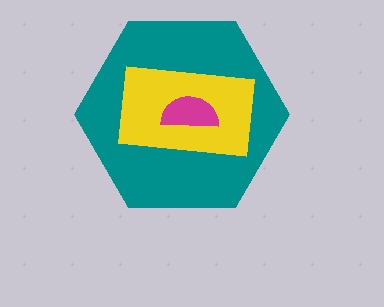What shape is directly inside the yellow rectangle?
The magenta semicircle.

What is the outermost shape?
The teal hexagon.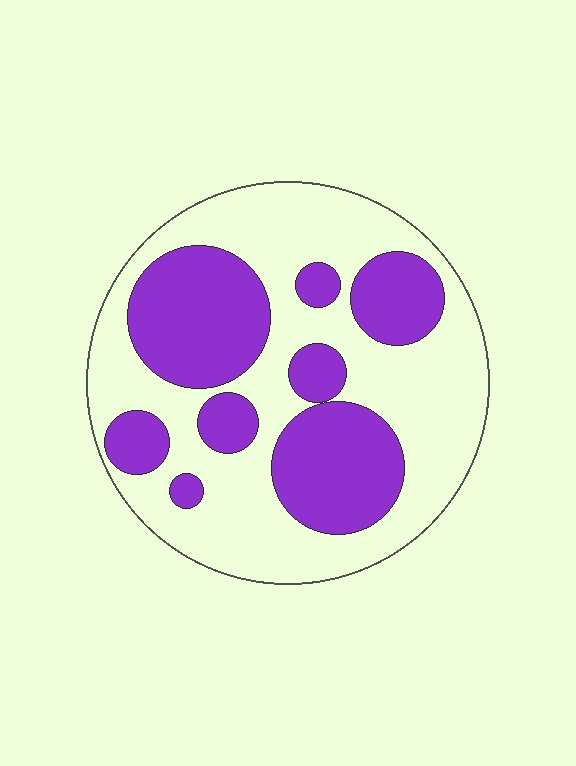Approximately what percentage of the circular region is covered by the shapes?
Approximately 40%.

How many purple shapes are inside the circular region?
8.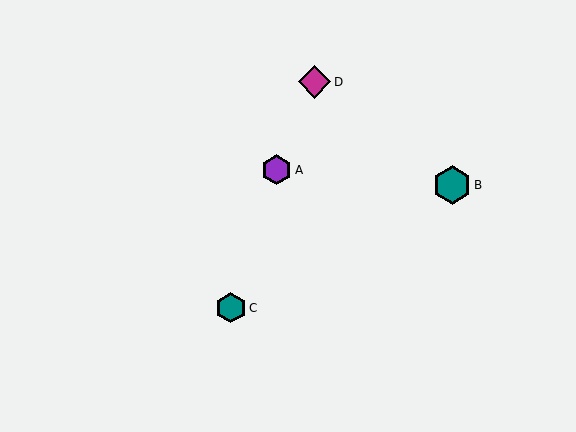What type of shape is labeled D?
Shape D is a magenta diamond.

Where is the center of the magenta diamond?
The center of the magenta diamond is at (314, 82).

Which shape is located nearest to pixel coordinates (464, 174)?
The teal hexagon (labeled B) at (452, 185) is nearest to that location.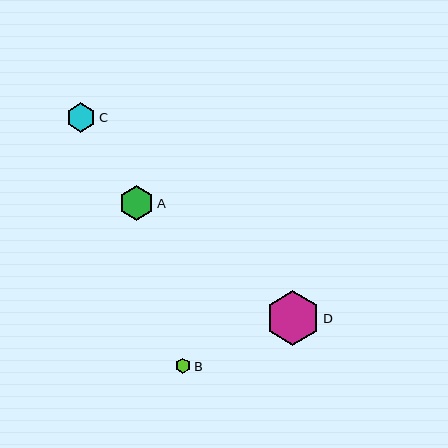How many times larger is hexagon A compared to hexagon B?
Hexagon A is approximately 2.2 times the size of hexagon B.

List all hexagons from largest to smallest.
From largest to smallest: D, A, C, B.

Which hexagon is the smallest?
Hexagon B is the smallest with a size of approximately 16 pixels.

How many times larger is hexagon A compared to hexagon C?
Hexagon A is approximately 1.2 times the size of hexagon C.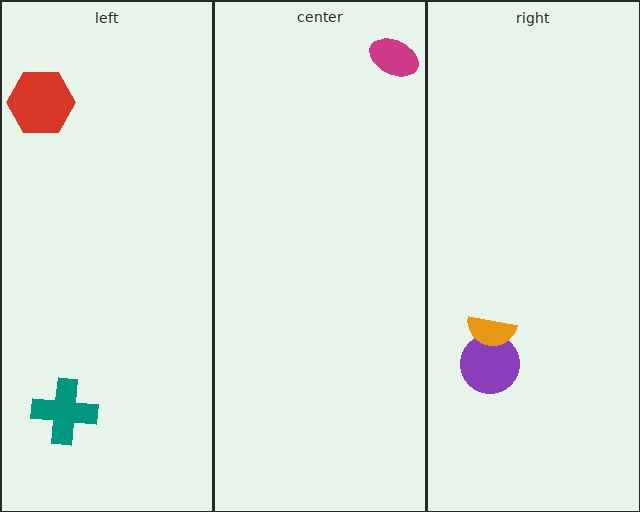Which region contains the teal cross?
The left region.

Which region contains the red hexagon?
The left region.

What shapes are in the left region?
The teal cross, the red hexagon.